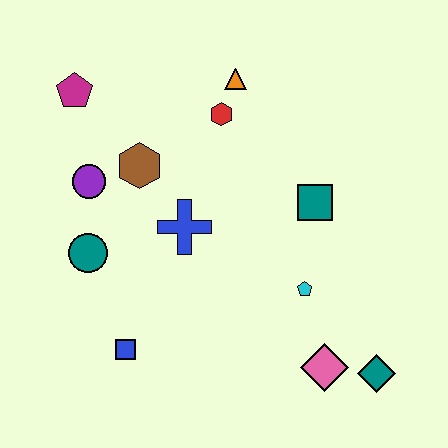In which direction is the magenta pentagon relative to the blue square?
The magenta pentagon is above the blue square.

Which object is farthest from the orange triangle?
The teal diamond is farthest from the orange triangle.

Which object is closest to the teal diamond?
The pink diamond is closest to the teal diamond.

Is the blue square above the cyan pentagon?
No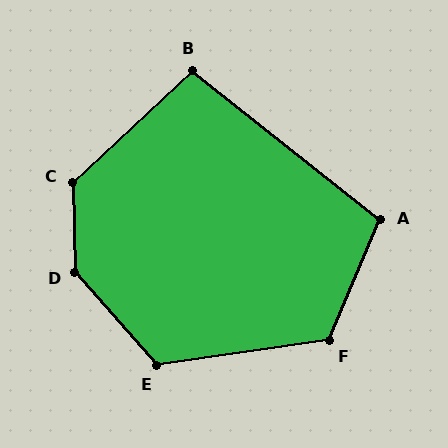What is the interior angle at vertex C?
Approximately 132 degrees (obtuse).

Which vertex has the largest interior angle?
D, at approximately 140 degrees.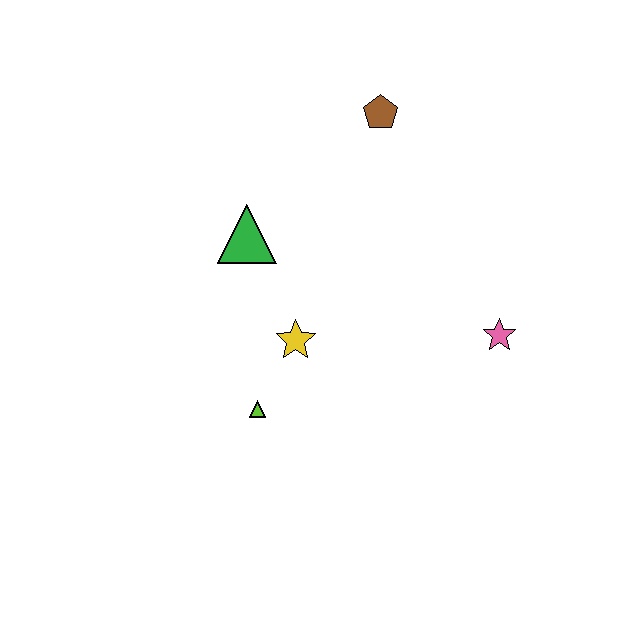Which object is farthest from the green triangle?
The pink star is farthest from the green triangle.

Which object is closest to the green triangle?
The yellow star is closest to the green triangle.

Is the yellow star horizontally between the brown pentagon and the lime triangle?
Yes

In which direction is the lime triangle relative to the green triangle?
The lime triangle is below the green triangle.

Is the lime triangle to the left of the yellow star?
Yes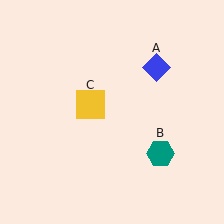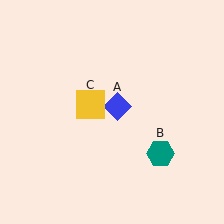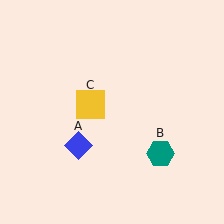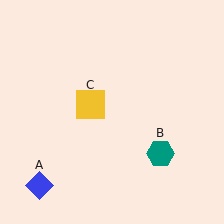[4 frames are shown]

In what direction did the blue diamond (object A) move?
The blue diamond (object A) moved down and to the left.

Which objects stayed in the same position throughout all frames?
Teal hexagon (object B) and yellow square (object C) remained stationary.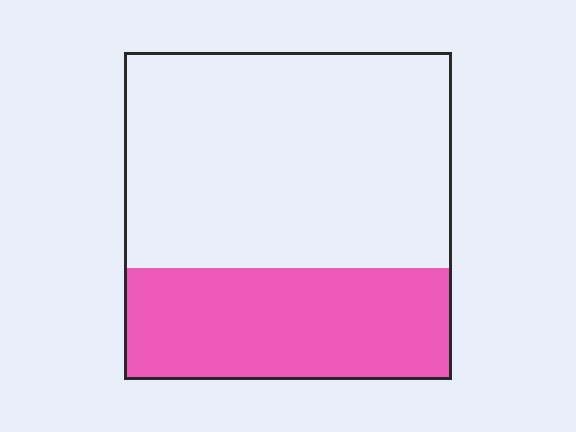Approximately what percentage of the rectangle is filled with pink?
Approximately 35%.